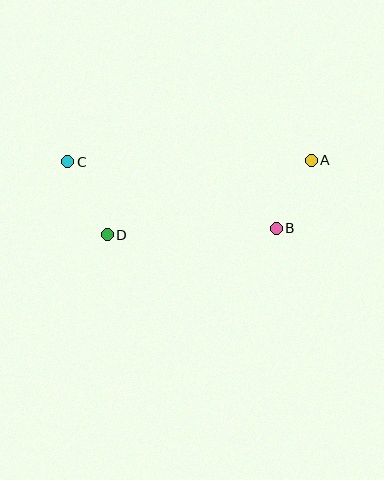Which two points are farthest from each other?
Points A and C are farthest from each other.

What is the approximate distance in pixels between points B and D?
The distance between B and D is approximately 169 pixels.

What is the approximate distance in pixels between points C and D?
The distance between C and D is approximately 83 pixels.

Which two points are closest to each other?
Points A and B are closest to each other.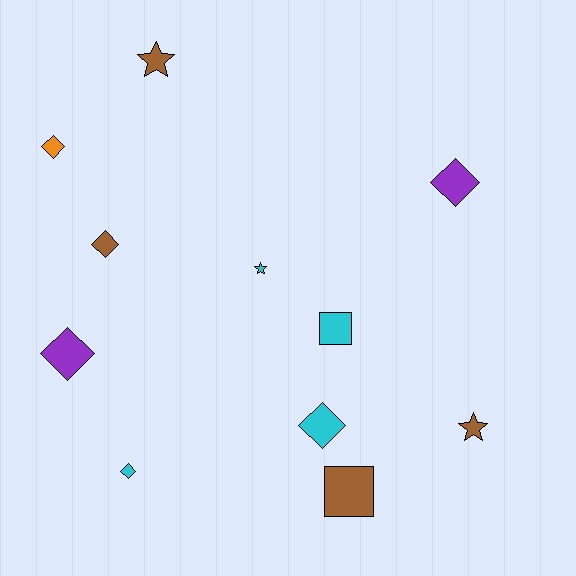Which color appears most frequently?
Brown, with 4 objects.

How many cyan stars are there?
There is 1 cyan star.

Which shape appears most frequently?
Diamond, with 6 objects.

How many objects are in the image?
There are 11 objects.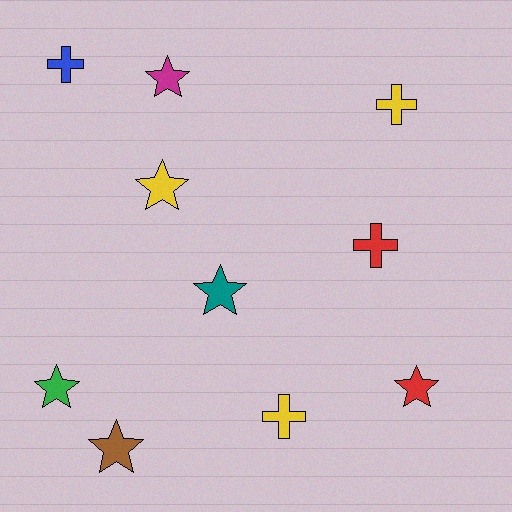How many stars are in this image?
There are 6 stars.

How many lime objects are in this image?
There are no lime objects.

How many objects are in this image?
There are 10 objects.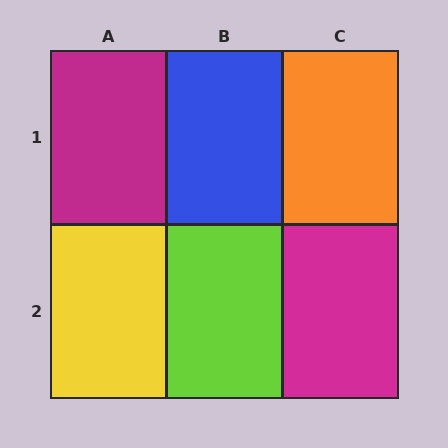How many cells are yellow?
1 cell is yellow.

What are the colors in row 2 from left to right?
Yellow, lime, magenta.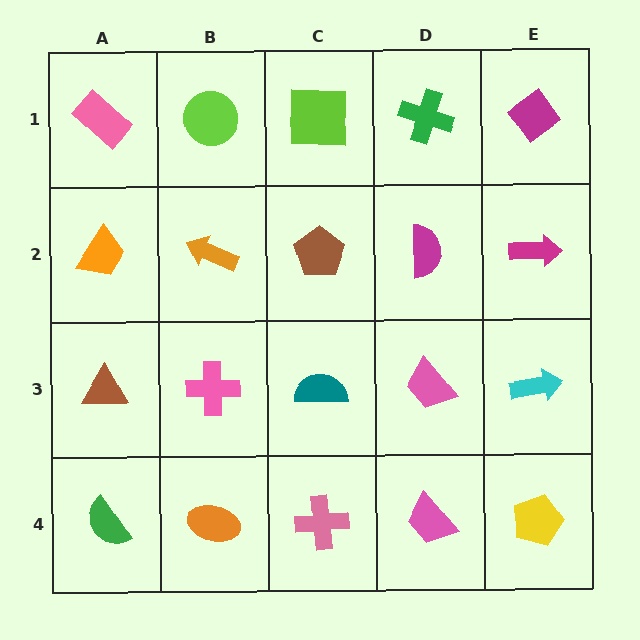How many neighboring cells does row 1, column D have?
3.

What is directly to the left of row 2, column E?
A magenta semicircle.